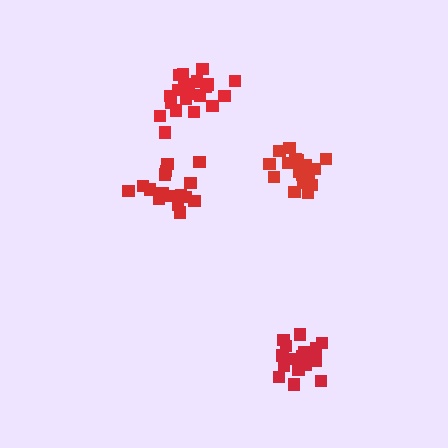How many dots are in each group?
Group 1: 16 dots, Group 2: 17 dots, Group 3: 21 dots, Group 4: 21 dots (75 total).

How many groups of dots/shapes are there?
There are 4 groups.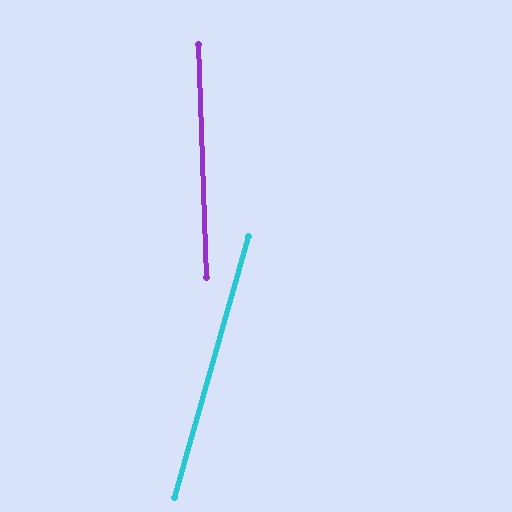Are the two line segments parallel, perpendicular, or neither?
Neither parallel nor perpendicular — they differ by about 18°.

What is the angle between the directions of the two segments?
Approximately 18 degrees.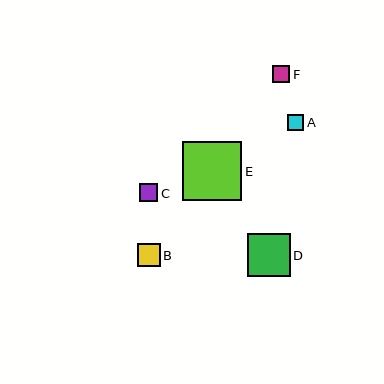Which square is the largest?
Square E is the largest with a size of approximately 59 pixels.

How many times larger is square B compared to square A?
Square B is approximately 1.4 times the size of square A.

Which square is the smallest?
Square A is the smallest with a size of approximately 16 pixels.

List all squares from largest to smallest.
From largest to smallest: E, D, B, C, F, A.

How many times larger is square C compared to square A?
Square C is approximately 1.1 times the size of square A.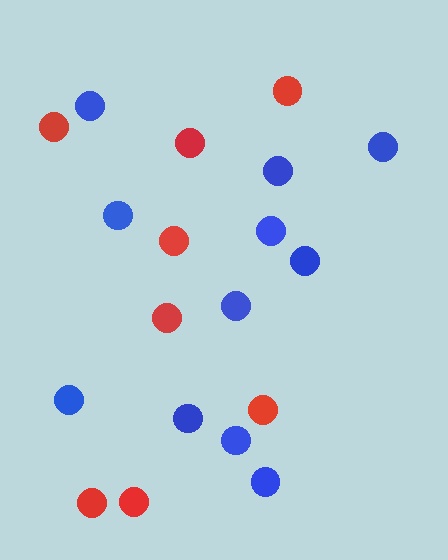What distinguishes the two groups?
There are 2 groups: one group of red circles (8) and one group of blue circles (11).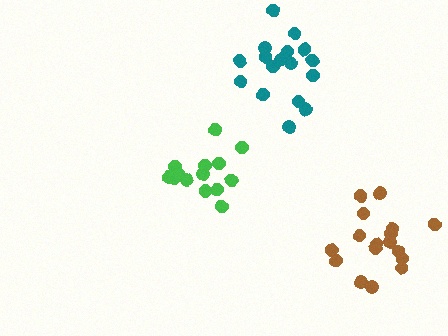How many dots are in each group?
Group 1: 14 dots, Group 2: 17 dots, Group 3: 17 dots (48 total).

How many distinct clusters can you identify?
There are 3 distinct clusters.